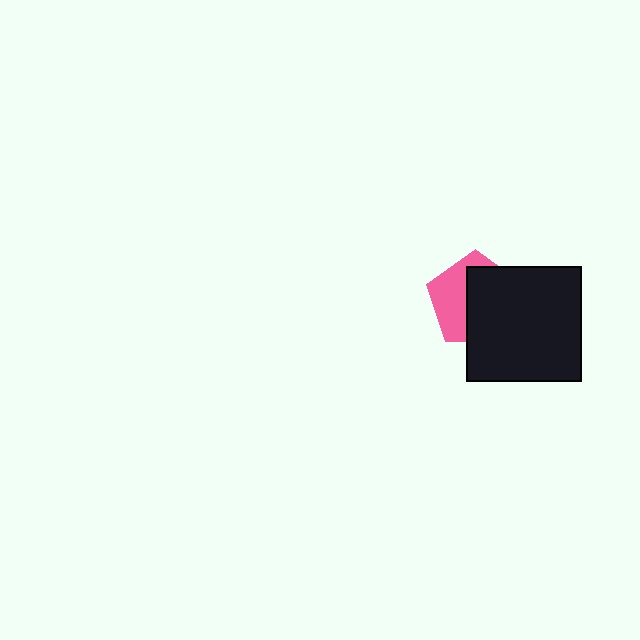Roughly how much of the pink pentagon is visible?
A small part of it is visible (roughly 41%).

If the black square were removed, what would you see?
You would see the complete pink pentagon.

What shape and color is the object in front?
The object in front is a black square.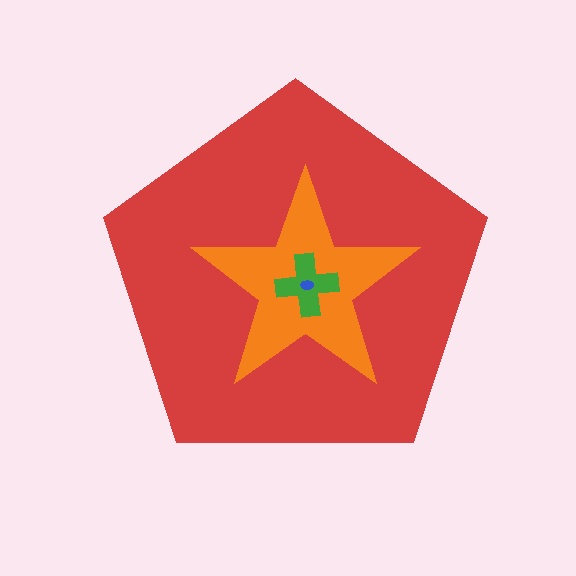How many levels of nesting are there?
4.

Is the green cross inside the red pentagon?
Yes.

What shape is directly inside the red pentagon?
The orange star.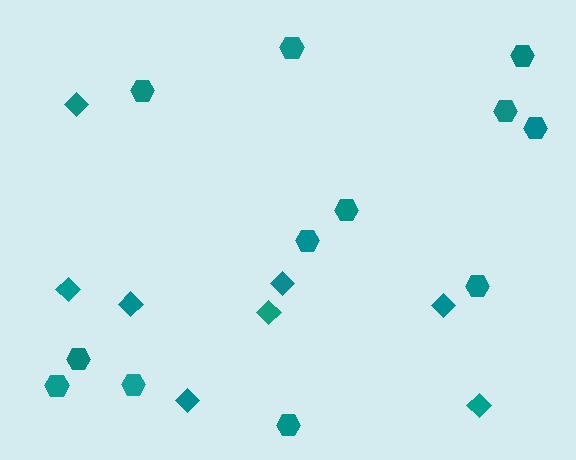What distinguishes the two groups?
There are 2 groups: one group of diamonds (8) and one group of hexagons (12).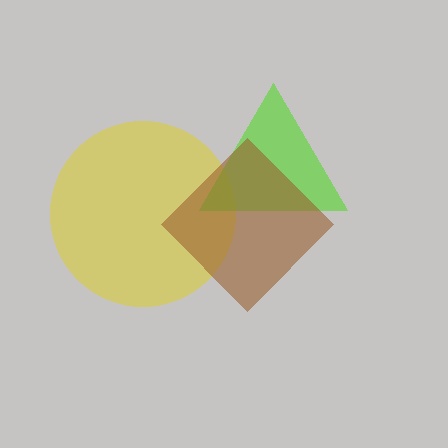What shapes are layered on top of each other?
The layered shapes are: a yellow circle, a lime triangle, a brown diamond.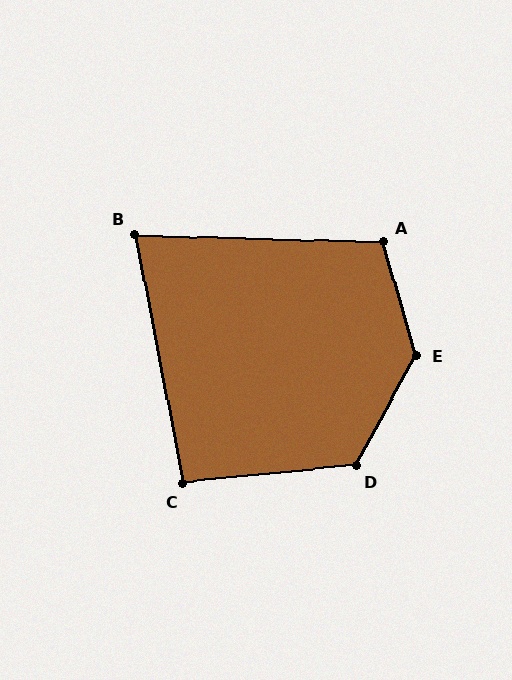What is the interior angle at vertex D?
Approximately 124 degrees (obtuse).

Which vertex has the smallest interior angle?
B, at approximately 77 degrees.